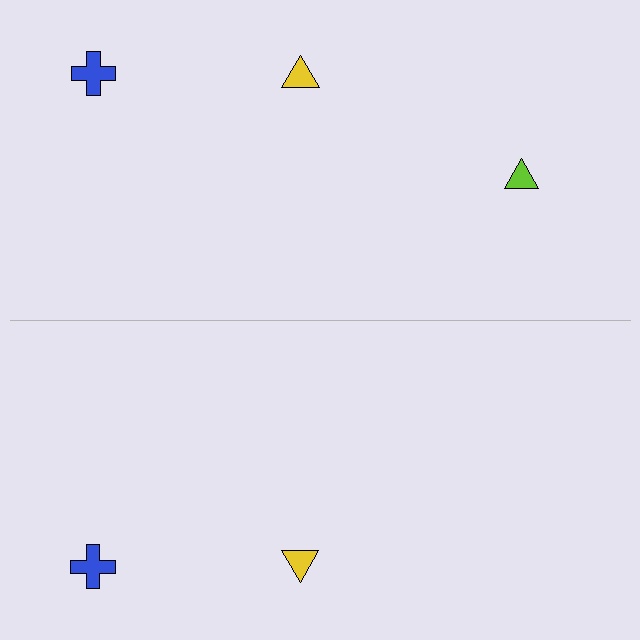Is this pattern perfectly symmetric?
No, the pattern is not perfectly symmetric. A lime triangle is missing from the bottom side.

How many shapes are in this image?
There are 5 shapes in this image.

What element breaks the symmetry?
A lime triangle is missing from the bottom side.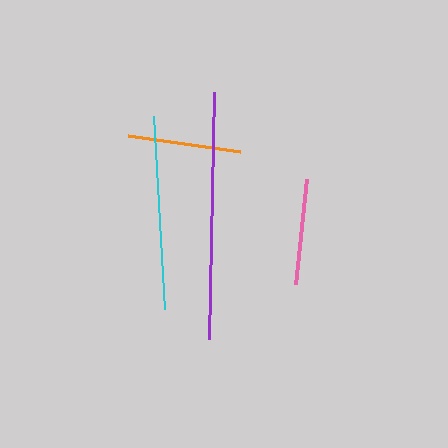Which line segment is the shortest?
The pink line is the shortest at approximately 106 pixels.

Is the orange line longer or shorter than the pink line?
The orange line is longer than the pink line.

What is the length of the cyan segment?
The cyan segment is approximately 193 pixels long.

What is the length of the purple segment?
The purple segment is approximately 247 pixels long.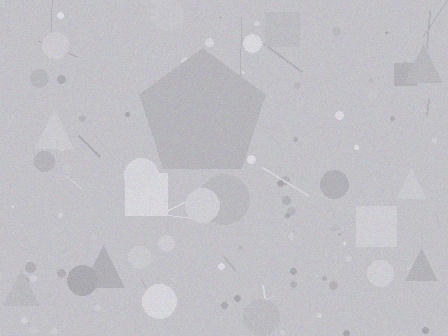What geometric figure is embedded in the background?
A pentagon is embedded in the background.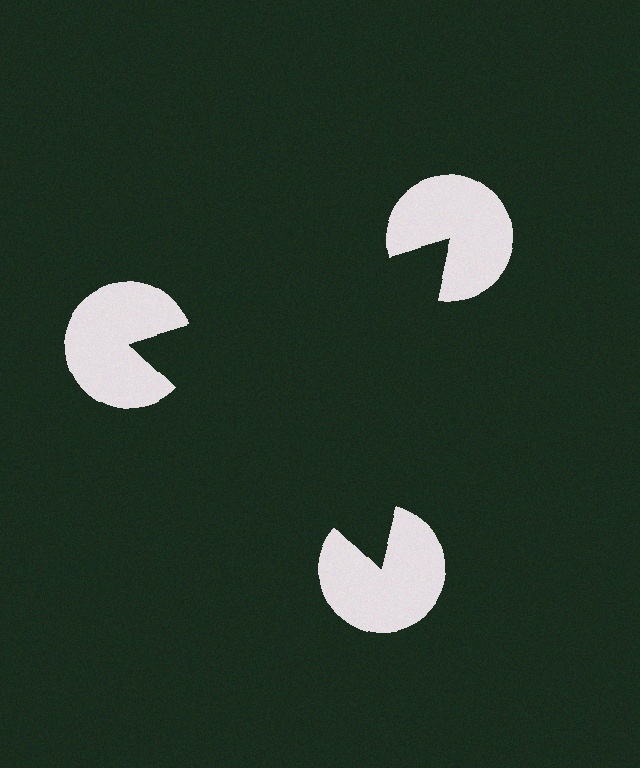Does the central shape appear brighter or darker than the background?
It typically appears slightly darker than the background, even though no actual brightness change is drawn.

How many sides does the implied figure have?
3 sides.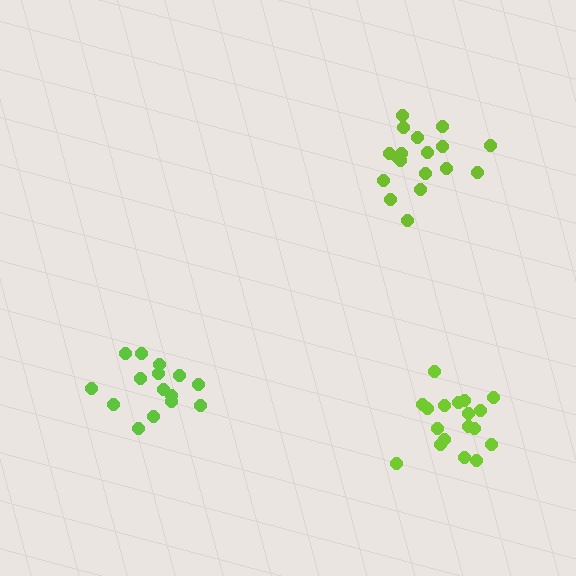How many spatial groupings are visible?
There are 3 spatial groupings.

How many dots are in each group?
Group 1: 15 dots, Group 2: 18 dots, Group 3: 18 dots (51 total).